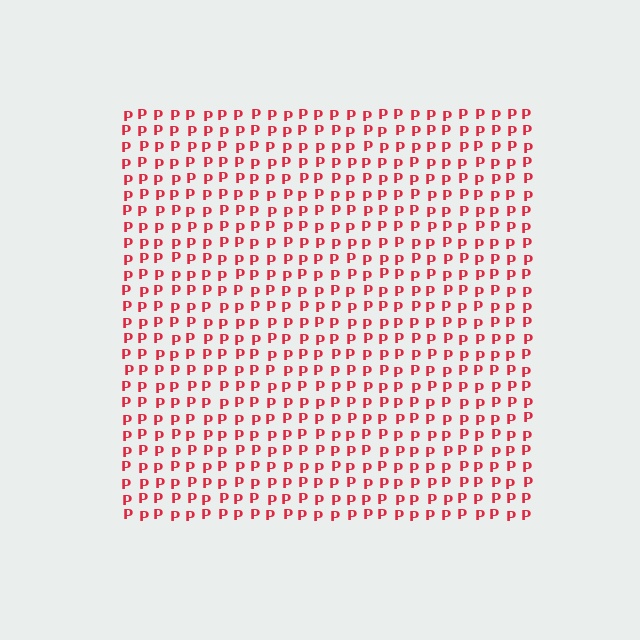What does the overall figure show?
The overall figure shows a square.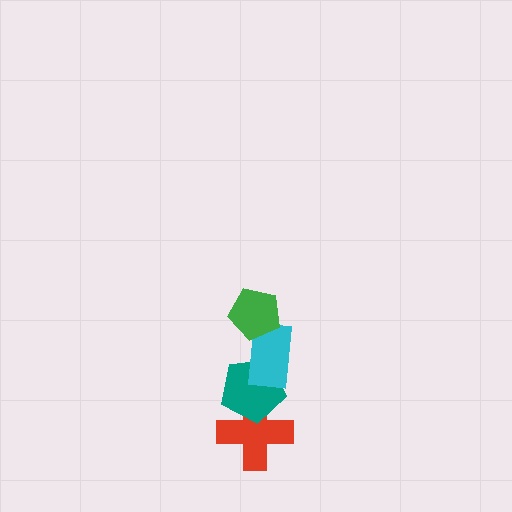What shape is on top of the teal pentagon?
The cyan rectangle is on top of the teal pentagon.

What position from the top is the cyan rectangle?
The cyan rectangle is 2nd from the top.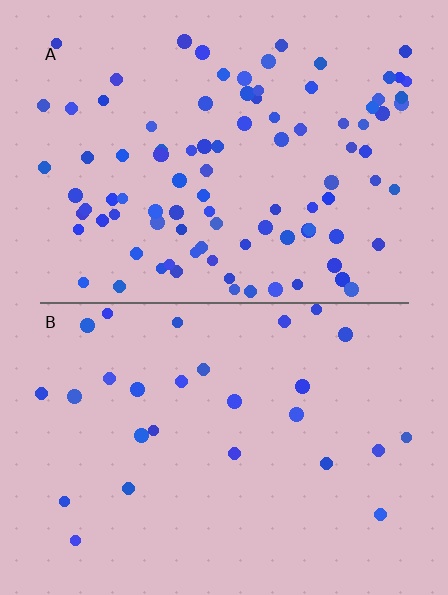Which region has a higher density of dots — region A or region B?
A (the top).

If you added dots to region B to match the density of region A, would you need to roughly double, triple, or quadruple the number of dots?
Approximately triple.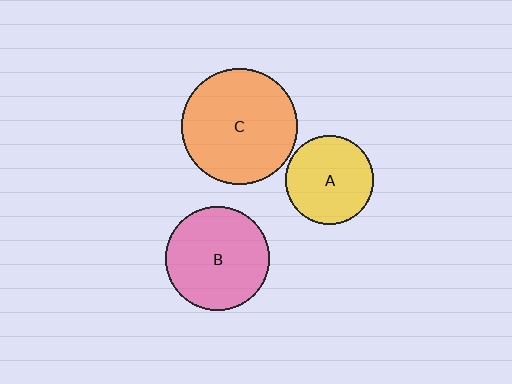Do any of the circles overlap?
No, none of the circles overlap.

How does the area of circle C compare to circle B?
Approximately 1.2 times.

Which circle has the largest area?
Circle C (orange).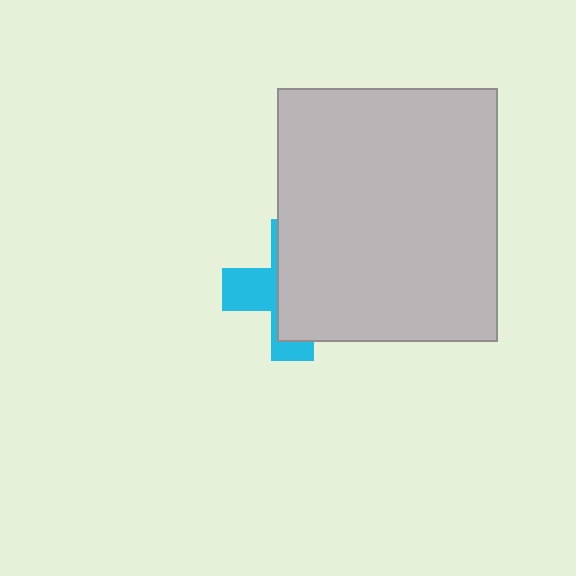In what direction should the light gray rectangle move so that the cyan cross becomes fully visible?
The light gray rectangle should move right. That is the shortest direction to clear the overlap and leave the cyan cross fully visible.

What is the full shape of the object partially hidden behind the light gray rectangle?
The partially hidden object is a cyan cross.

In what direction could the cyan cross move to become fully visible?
The cyan cross could move left. That would shift it out from behind the light gray rectangle entirely.